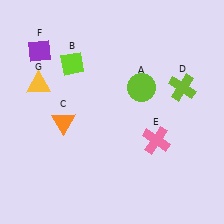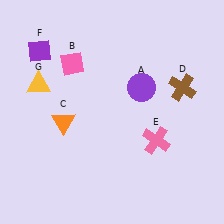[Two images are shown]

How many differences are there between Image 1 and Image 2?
There are 3 differences between the two images.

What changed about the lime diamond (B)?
In Image 1, B is lime. In Image 2, it changed to pink.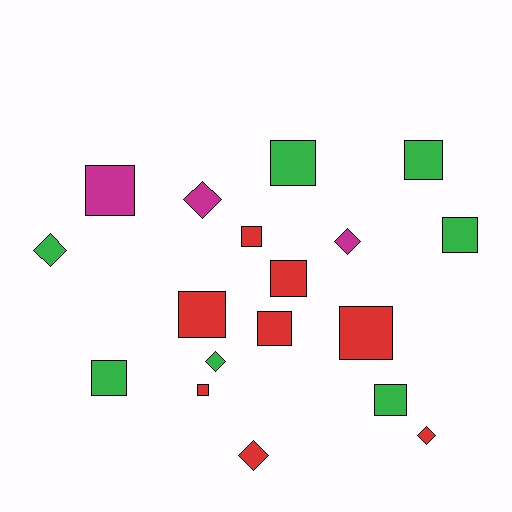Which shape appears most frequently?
Square, with 12 objects.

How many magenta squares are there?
There is 1 magenta square.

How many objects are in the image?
There are 18 objects.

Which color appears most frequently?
Red, with 8 objects.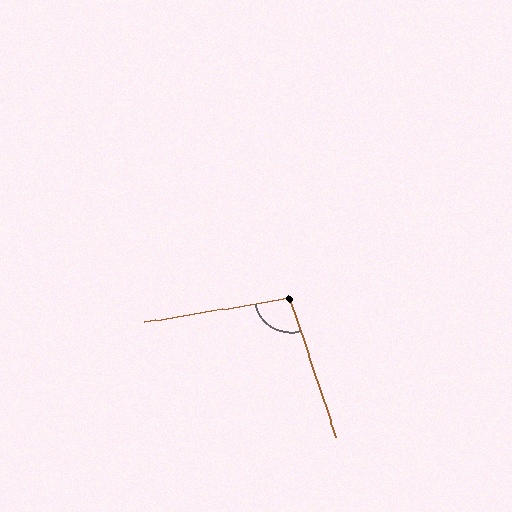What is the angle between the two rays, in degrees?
Approximately 99 degrees.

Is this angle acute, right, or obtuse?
It is obtuse.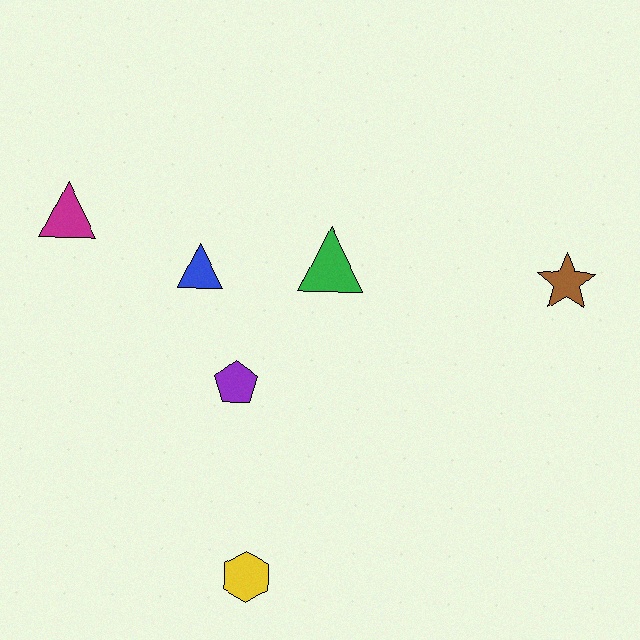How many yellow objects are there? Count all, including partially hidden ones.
There is 1 yellow object.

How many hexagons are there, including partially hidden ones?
There is 1 hexagon.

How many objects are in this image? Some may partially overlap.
There are 6 objects.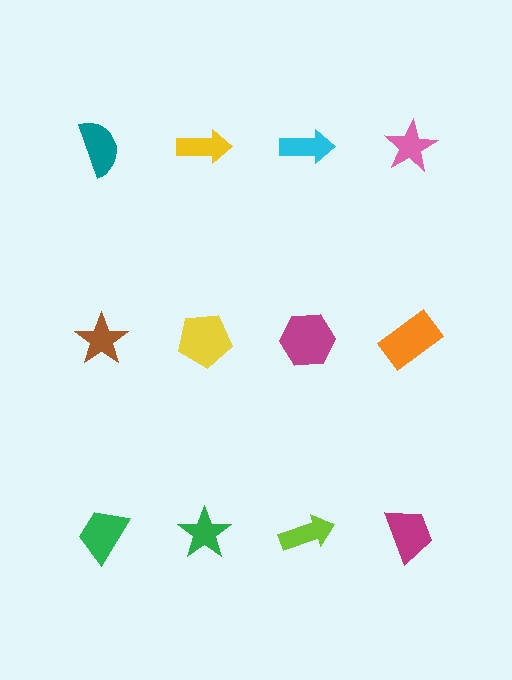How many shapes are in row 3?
4 shapes.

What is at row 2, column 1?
A brown star.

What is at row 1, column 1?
A teal semicircle.